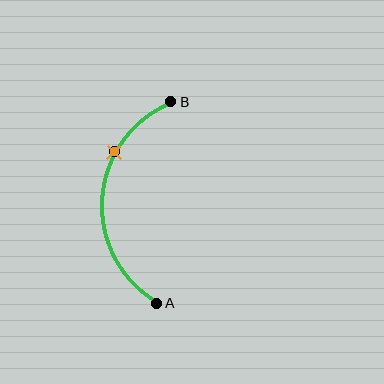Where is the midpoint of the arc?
The arc midpoint is the point on the curve farthest from the straight line joining A and B. It sits to the left of that line.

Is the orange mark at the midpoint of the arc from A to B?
No. The orange mark lies on the arc but is closer to endpoint B. The arc midpoint would be at the point on the curve equidistant along the arc from both A and B.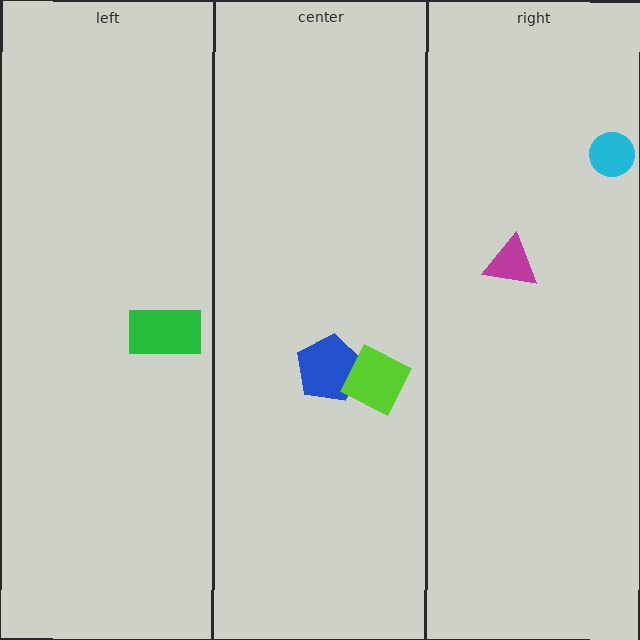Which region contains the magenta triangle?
The right region.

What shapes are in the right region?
The magenta triangle, the cyan circle.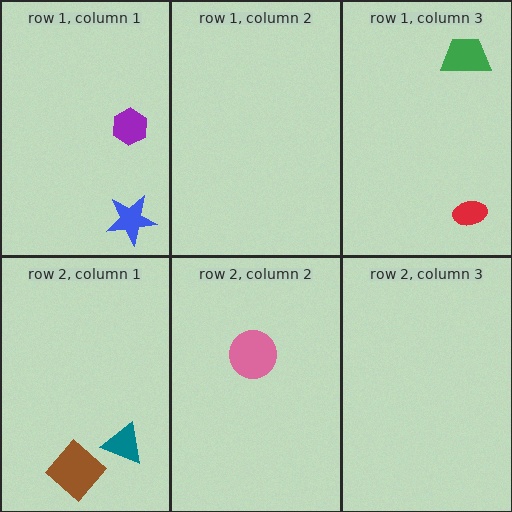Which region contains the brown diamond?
The row 2, column 1 region.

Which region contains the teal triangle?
The row 2, column 1 region.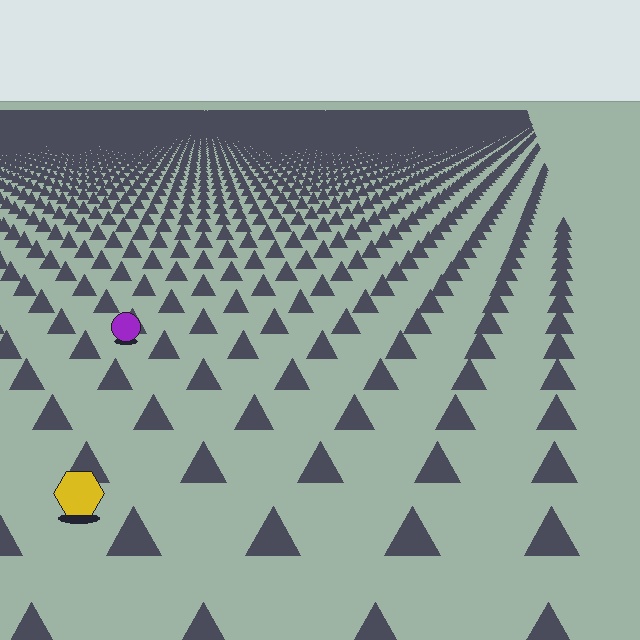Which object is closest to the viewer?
The yellow hexagon is closest. The texture marks near it are larger and more spread out.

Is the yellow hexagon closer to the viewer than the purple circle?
Yes. The yellow hexagon is closer — you can tell from the texture gradient: the ground texture is coarser near it.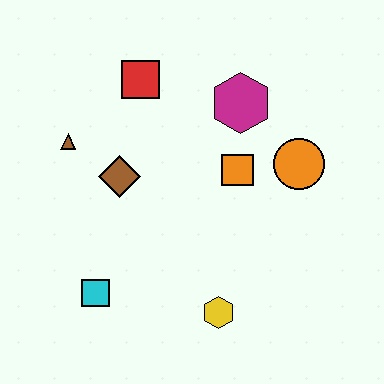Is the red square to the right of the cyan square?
Yes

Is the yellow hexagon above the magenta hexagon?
No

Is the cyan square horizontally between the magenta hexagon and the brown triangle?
Yes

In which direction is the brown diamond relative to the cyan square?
The brown diamond is above the cyan square.